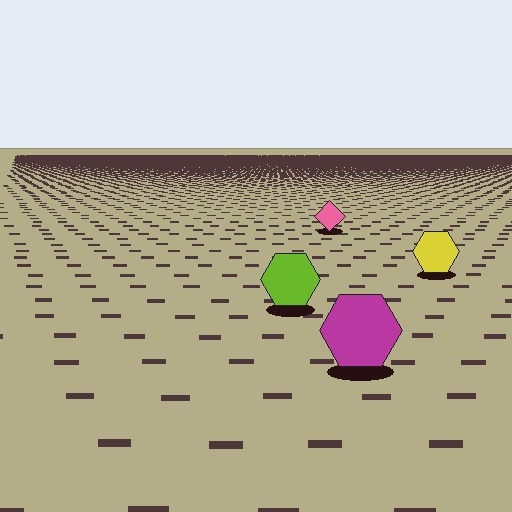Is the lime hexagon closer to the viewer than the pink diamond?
Yes. The lime hexagon is closer — you can tell from the texture gradient: the ground texture is coarser near it.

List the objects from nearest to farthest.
From nearest to farthest: the magenta hexagon, the lime hexagon, the yellow hexagon, the pink diamond.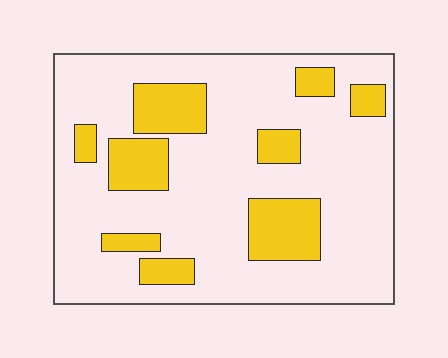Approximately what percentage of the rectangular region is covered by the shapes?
Approximately 20%.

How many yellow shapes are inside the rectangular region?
9.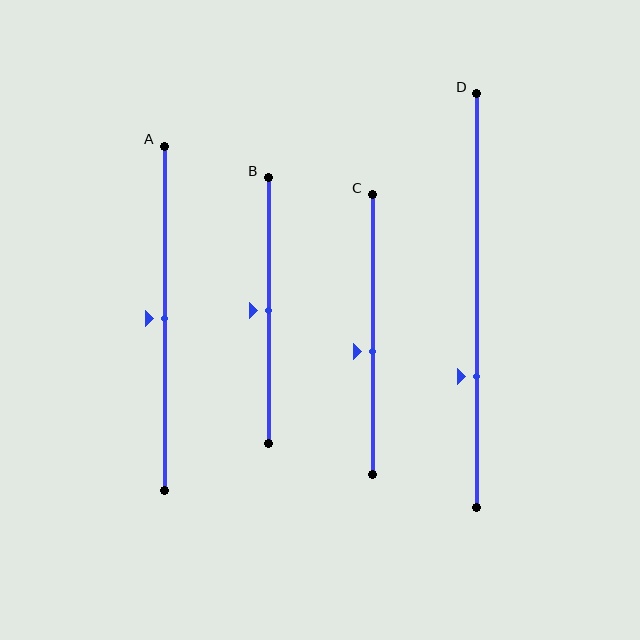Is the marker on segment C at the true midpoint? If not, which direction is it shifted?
No, the marker on segment C is shifted downward by about 6% of the segment length.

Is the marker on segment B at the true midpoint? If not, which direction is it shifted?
Yes, the marker on segment B is at the true midpoint.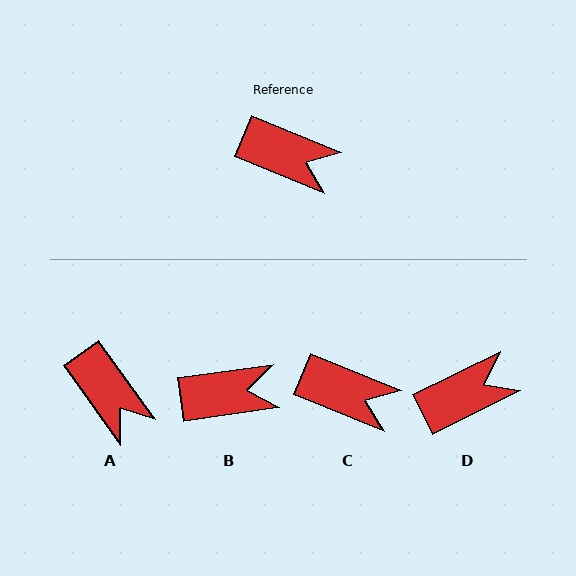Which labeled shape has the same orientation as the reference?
C.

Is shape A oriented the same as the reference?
No, it is off by about 32 degrees.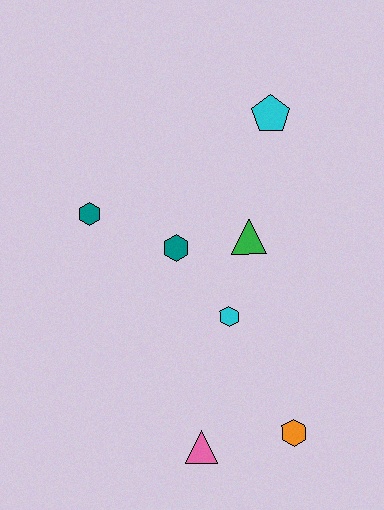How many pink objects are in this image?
There is 1 pink object.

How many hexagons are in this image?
There are 4 hexagons.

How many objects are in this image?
There are 7 objects.